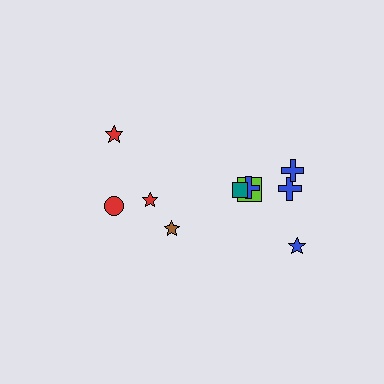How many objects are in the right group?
There are 6 objects.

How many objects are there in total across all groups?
There are 10 objects.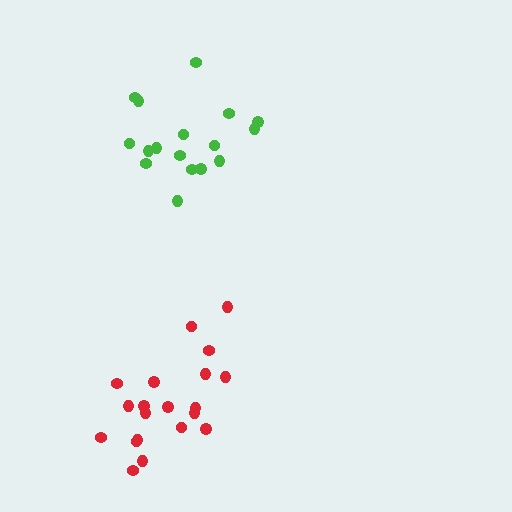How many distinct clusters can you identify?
There are 2 distinct clusters.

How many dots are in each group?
Group 1: 20 dots, Group 2: 17 dots (37 total).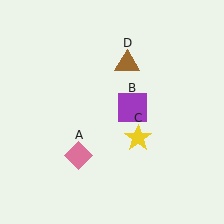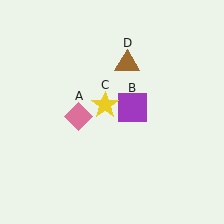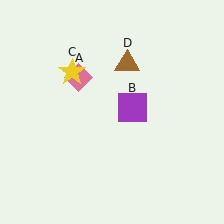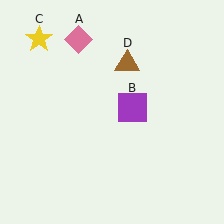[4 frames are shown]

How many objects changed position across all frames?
2 objects changed position: pink diamond (object A), yellow star (object C).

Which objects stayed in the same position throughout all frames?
Purple square (object B) and brown triangle (object D) remained stationary.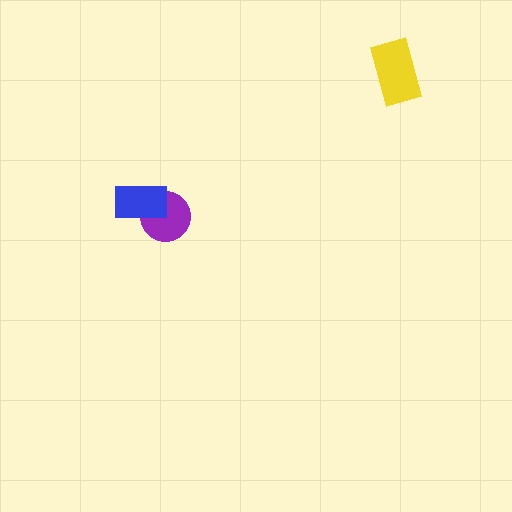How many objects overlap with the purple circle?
1 object overlaps with the purple circle.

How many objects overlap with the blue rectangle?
1 object overlaps with the blue rectangle.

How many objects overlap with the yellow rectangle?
0 objects overlap with the yellow rectangle.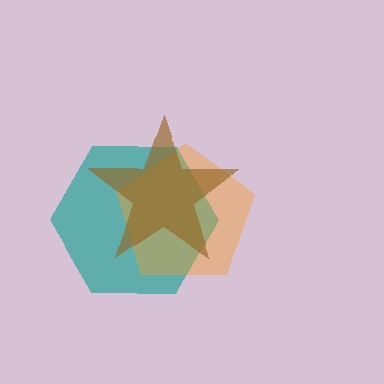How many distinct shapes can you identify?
There are 3 distinct shapes: a teal hexagon, an orange pentagon, a brown star.